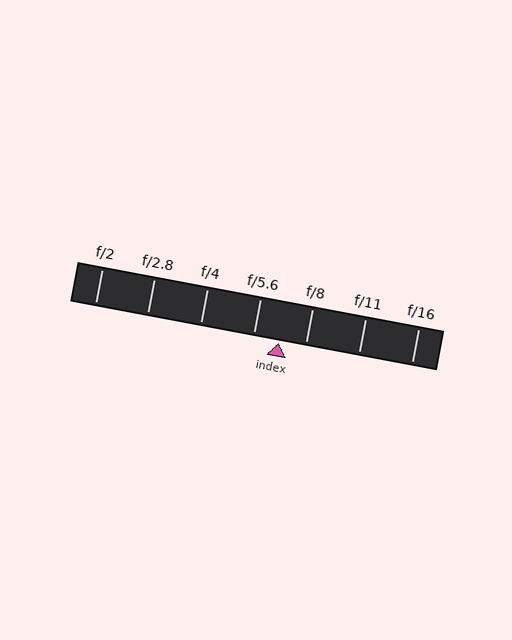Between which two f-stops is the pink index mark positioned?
The index mark is between f/5.6 and f/8.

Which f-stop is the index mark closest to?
The index mark is closest to f/5.6.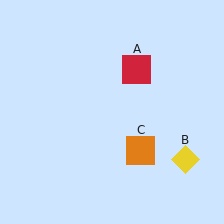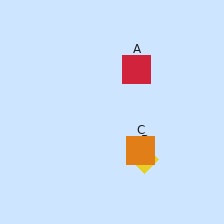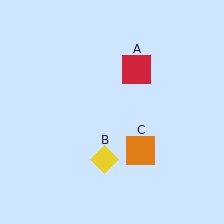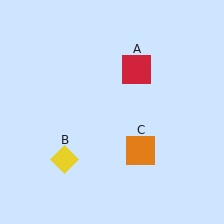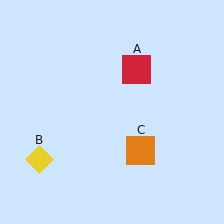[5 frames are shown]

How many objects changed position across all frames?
1 object changed position: yellow diamond (object B).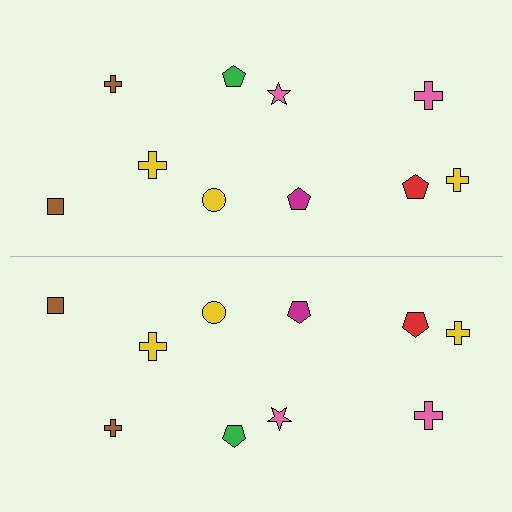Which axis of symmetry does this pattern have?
The pattern has a horizontal axis of symmetry running through the center of the image.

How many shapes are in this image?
There are 20 shapes in this image.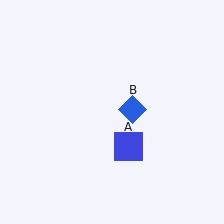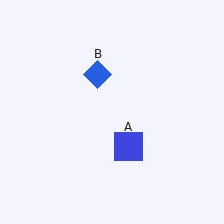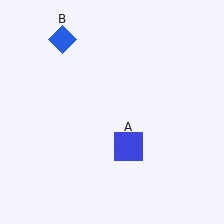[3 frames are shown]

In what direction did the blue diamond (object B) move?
The blue diamond (object B) moved up and to the left.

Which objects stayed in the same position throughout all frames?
Blue square (object A) remained stationary.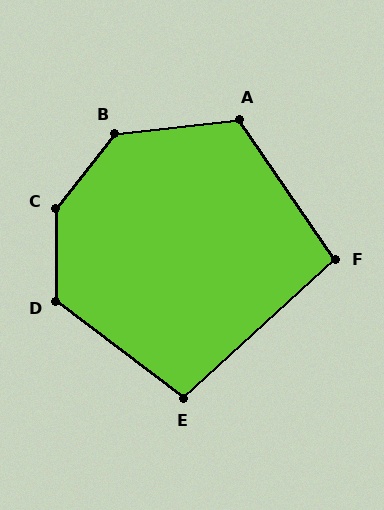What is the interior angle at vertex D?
Approximately 127 degrees (obtuse).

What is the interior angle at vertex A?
Approximately 118 degrees (obtuse).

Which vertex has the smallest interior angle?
F, at approximately 98 degrees.